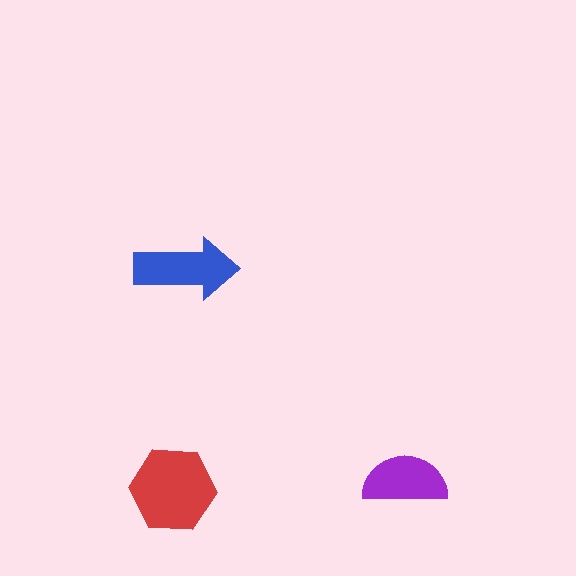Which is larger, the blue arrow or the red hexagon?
The red hexagon.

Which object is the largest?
The red hexagon.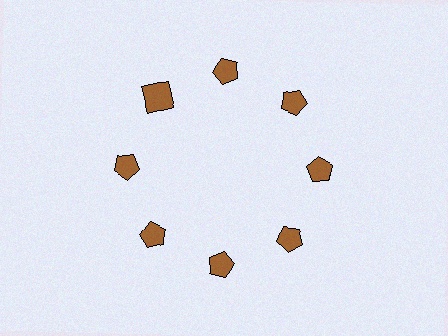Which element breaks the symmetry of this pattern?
The brown square at roughly the 10 o'clock position breaks the symmetry. All other shapes are brown pentagons.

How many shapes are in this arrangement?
There are 8 shapes arranged in a ring pattern.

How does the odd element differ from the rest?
It has a different shape: square instead of pentagon.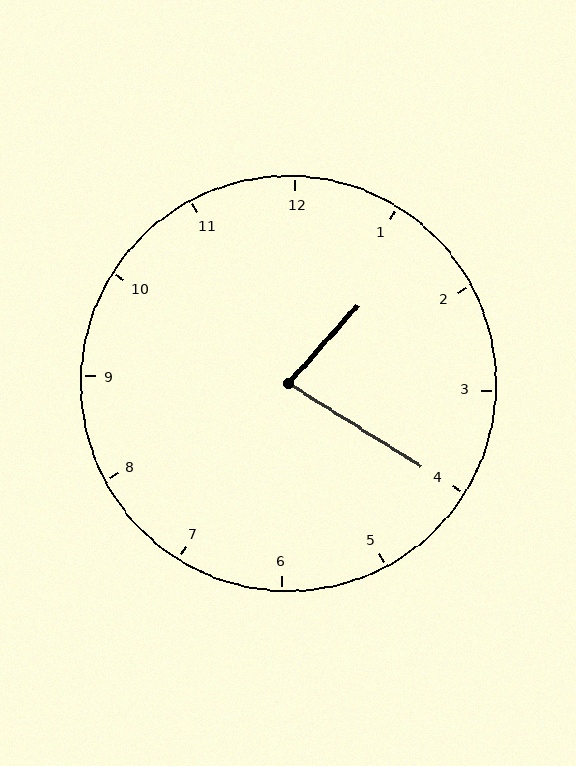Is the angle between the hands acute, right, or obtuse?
It is acute.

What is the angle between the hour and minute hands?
Approximately 80 degrees.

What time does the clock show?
1:20.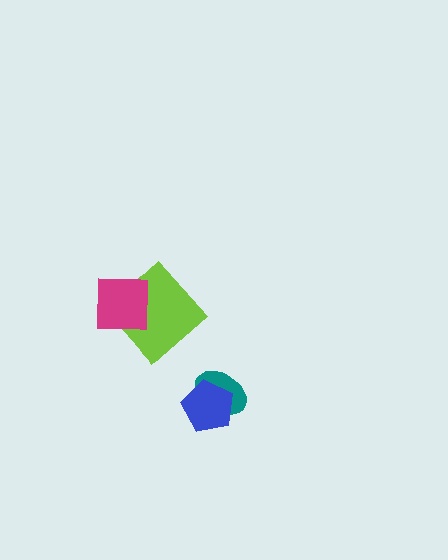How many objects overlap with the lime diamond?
1 object overlaps with the lime diamond.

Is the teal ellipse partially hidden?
Yes, it is partially covered by another shape.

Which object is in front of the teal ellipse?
The blue pentagon is in front of the teal ellipse.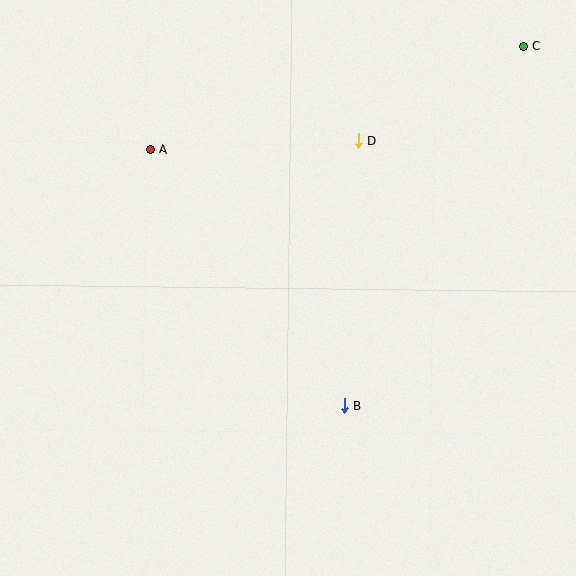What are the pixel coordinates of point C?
Point C is at (523, 46).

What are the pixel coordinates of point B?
Point B is at (344, 406).